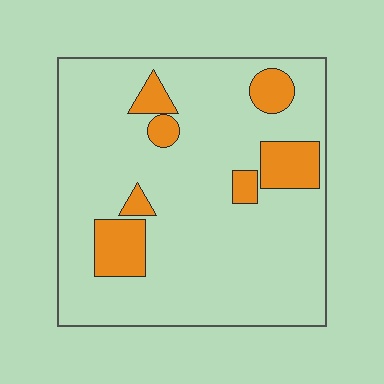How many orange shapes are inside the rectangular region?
7.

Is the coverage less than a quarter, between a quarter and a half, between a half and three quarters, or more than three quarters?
Less than a quarter.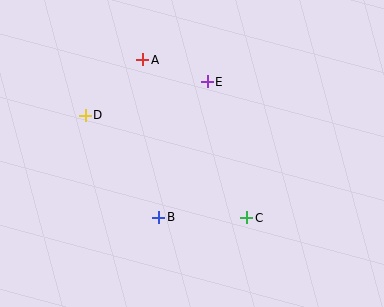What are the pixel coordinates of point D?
Point D is at (85, 115).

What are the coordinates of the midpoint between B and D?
The midpoint between B and D is at (122, 166).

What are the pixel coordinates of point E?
Point E is at (207, 82).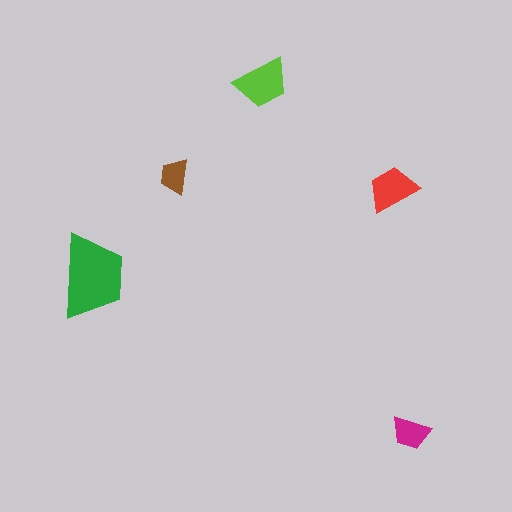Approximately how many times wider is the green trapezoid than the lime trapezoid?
About 1.5 times wider.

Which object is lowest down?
The magenta trapezoid is bottommost.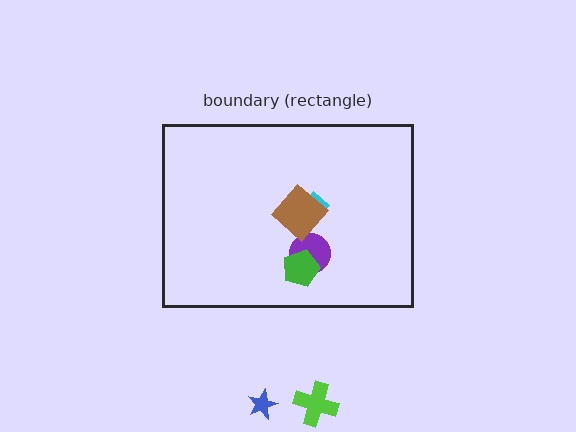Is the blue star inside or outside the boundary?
Outside.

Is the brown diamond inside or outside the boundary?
Inside.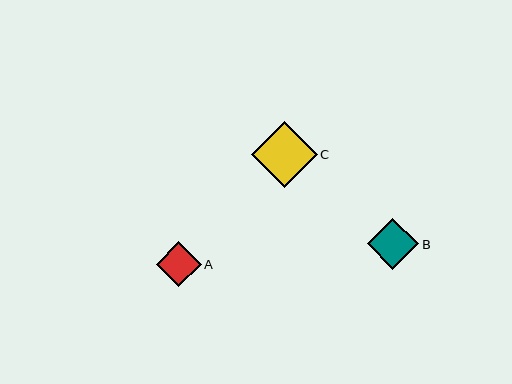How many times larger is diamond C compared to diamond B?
Diamond C is approximately 1.3 times the size of diamond B.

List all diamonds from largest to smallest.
From largest to smallest: C, B, A.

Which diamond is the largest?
Diamond C is the largest with a size of approximately 66 pixels.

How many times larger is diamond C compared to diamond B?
Diamond C is approximately 1.3 times the size of diamond B.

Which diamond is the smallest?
Diamond A is the smallest with a size of approximately 45 pixels.